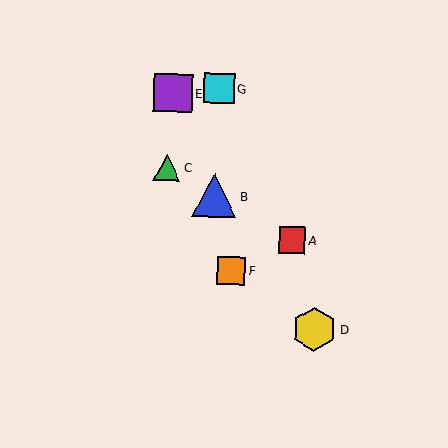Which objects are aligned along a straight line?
Objects A, B, C are aligned along a straight line.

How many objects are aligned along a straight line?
3 objects (A, B, C) are aligned along a straight line.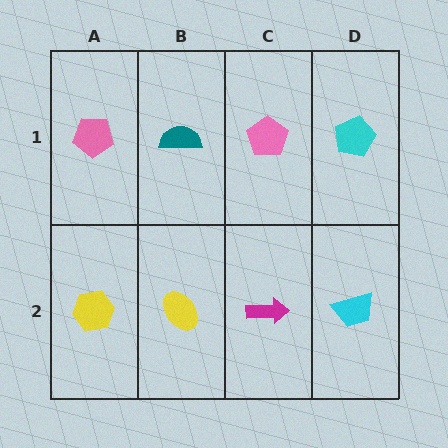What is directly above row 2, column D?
A cyan pentagon.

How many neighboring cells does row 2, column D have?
2.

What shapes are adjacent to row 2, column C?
A pink pentagon (row 1, column C), a yellow ellipse (row 2, column B), a cyan trapezoid (row 2, column D).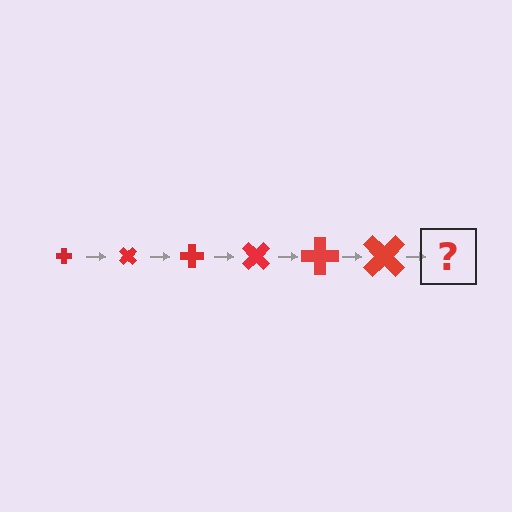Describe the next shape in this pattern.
It should be a cross, larger than the previous one and rotated 270 degrees from the start.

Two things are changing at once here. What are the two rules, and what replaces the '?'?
The two rules are that the cross grows larger each step and it rotates 45 degrees each step. The '?' should be a cross, larger than the previous one and rotated 270 degrees from the start.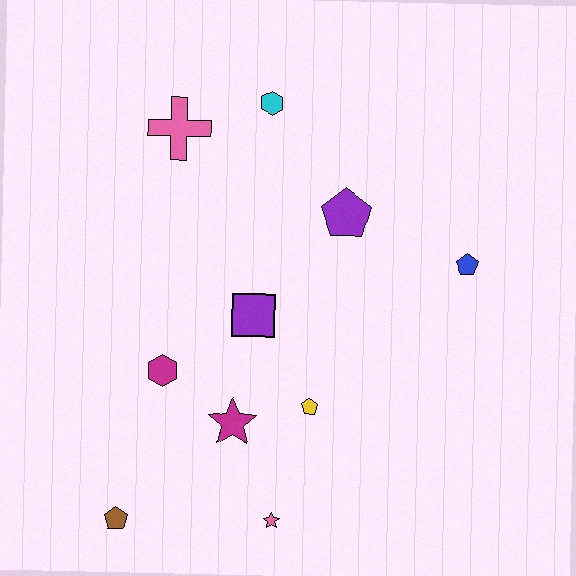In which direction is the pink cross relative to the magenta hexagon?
The pink cross is above the magenta hexagon.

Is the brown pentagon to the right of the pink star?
No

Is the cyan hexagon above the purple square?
Yes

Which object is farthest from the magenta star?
The cyan hexagon is farthest from the magenta star.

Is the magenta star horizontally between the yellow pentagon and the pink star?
No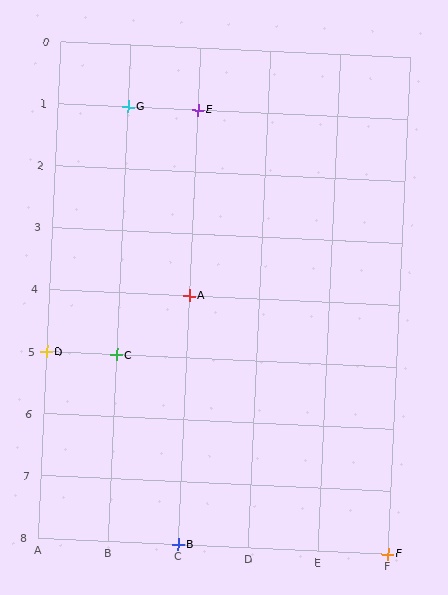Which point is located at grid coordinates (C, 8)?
Point B is at (C, 8).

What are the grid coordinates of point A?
Point A is at grid coordinates (C, 4).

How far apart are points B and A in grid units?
Points B and A are 4 rows apart.